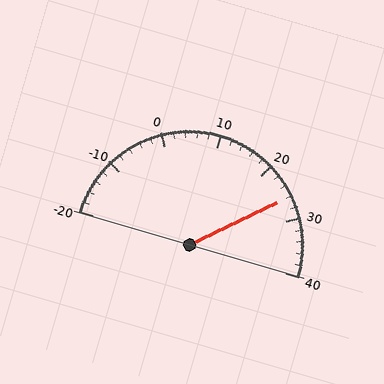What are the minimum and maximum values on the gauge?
The gauge ranges from -20 to 40.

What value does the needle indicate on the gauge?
The needle indicates approximately 26.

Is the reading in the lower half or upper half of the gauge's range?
The reading is in the upper half of the range (-20 to 40).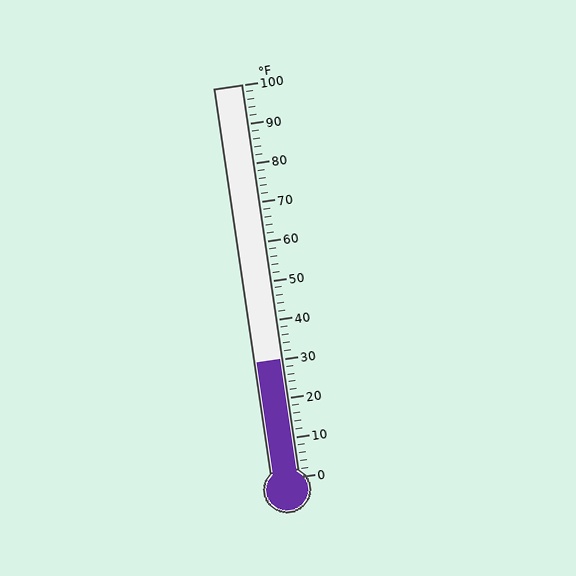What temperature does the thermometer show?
The thermometer shows approximately 30°F.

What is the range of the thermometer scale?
The thermometer scale ranges from 0°F to 100°F.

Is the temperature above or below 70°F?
The temperature is below 70°F.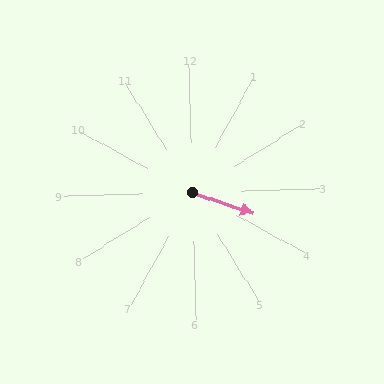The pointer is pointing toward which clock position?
Roughly 4 o'clock.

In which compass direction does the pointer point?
East.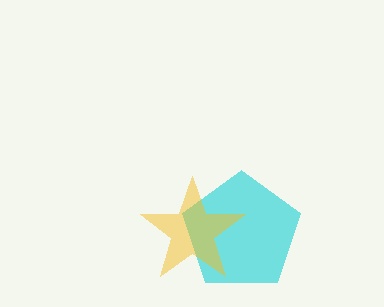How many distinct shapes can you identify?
There are 2 distinct shapes: a cyan pentagon, a yellow star.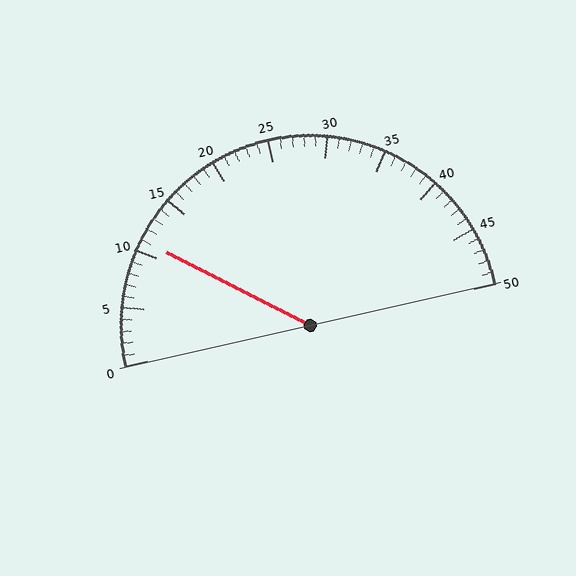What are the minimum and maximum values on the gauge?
The gauge ranges from 0 to 50.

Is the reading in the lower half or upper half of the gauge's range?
The reading is in the lower half of the range (0 to 50).